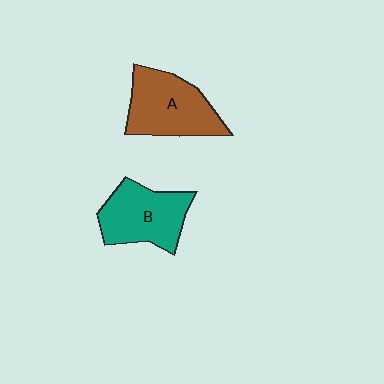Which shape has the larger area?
Shape A (brown).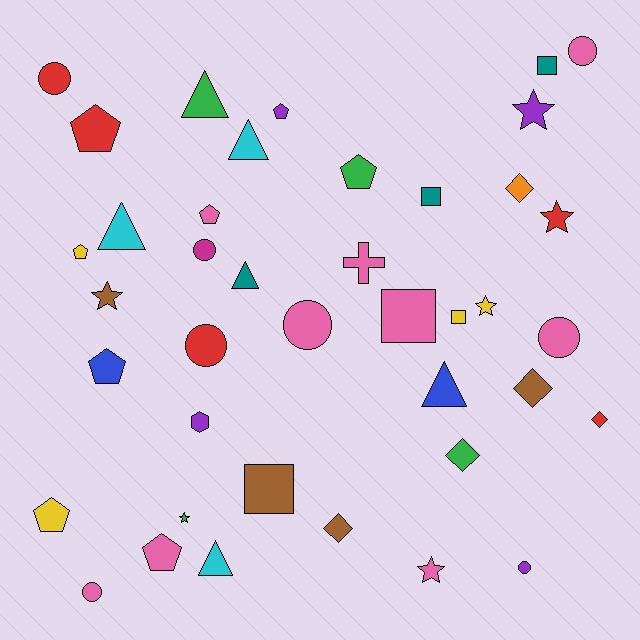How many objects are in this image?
There are 40 objects.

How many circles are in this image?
There are 8 circles.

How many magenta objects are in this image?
There is 1 magenta object.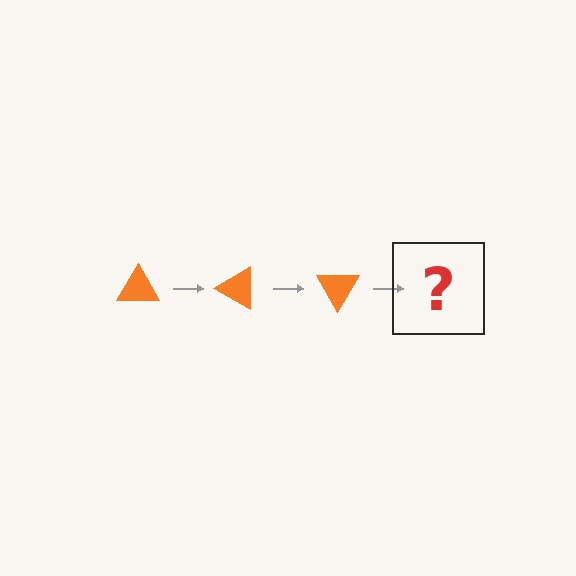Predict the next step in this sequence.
The next step is an orange triangle rotated 90 degrees.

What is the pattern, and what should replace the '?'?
The pattern is that the triangle rotates 30 degrees each step. The '?' should be an orange triangle rotated 90 degrees.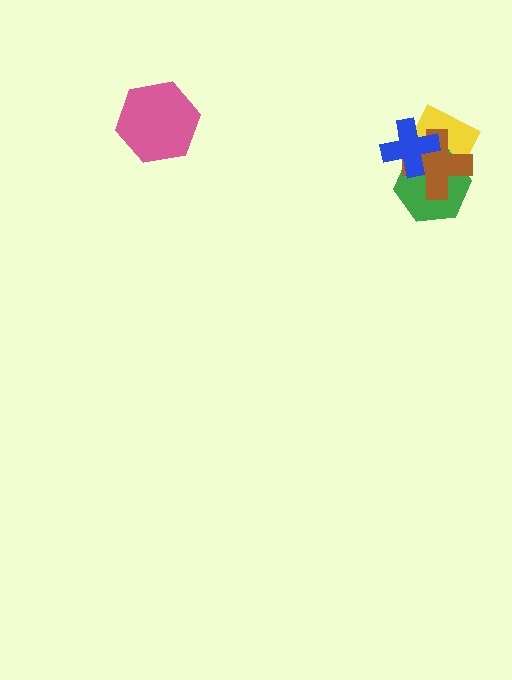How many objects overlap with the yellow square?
3 objects overlap with the yellow square.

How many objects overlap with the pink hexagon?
0 objects overlap with the pink hexagon.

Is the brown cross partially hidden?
Yes, it is partially covered by another shape.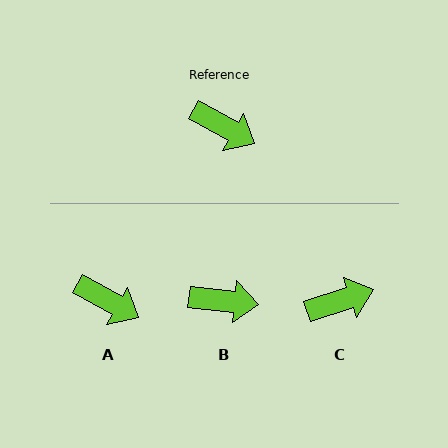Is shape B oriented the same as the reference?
No, it is off by about 24 degrees.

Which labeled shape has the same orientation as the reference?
A.